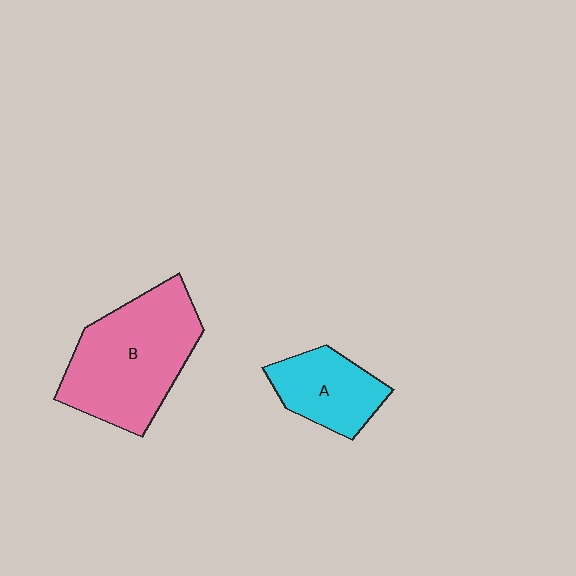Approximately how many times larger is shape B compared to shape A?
Approximately 2.0 times.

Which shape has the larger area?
Shape B (pink).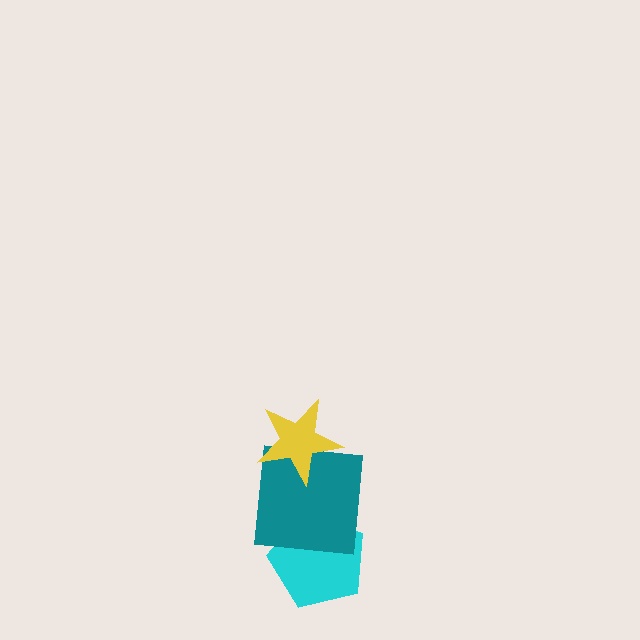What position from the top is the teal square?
The teal square is 2nd from the top.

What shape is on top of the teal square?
The yellow star is on top of the teal square.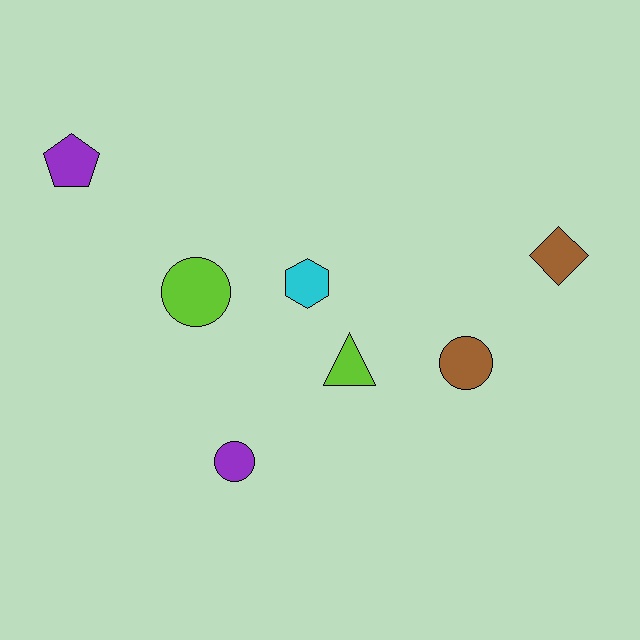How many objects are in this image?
There are 7 objects.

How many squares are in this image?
There are no squares.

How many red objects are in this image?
There are no red objects.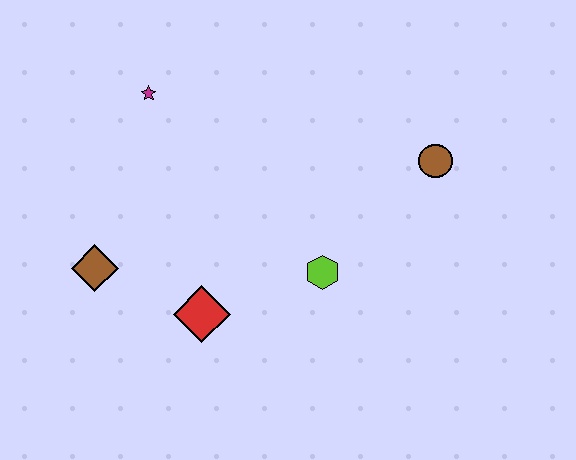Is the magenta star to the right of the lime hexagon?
No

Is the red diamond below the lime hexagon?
Yes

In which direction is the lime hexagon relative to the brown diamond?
The lime hexagon is to the right of the brown diamond.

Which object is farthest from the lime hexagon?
The magenta star is farthest from the lime hexagon.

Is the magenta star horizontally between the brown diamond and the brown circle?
Yes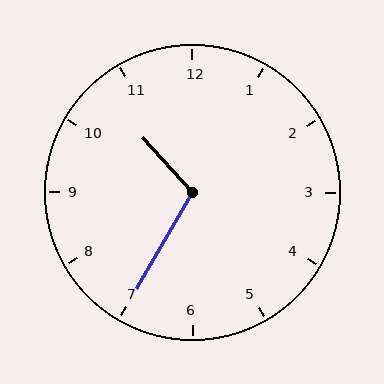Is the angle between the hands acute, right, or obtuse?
It is obtuse.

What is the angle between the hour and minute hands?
Approximately 108 degrees.